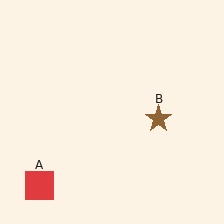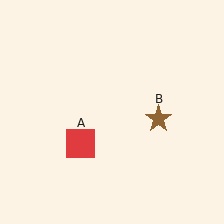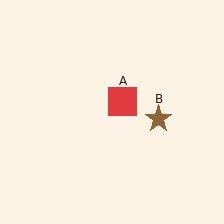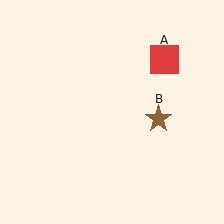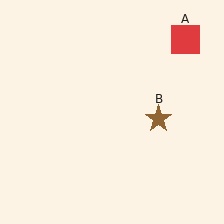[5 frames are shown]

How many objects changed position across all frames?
1 object changed position: red square (object A).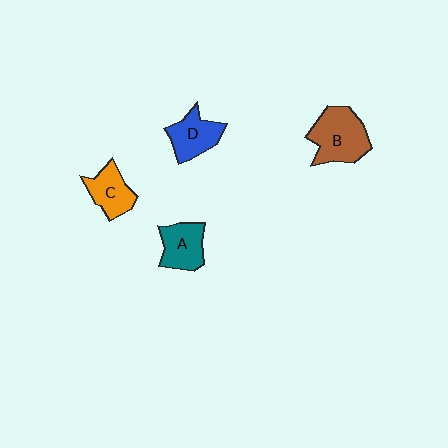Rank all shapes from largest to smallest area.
From largest to smallest: B (brown), A (teal), D (blue), C (orange).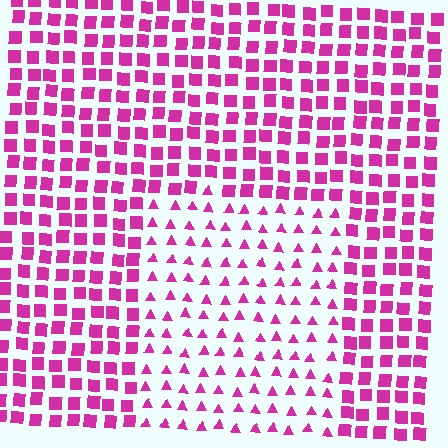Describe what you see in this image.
The image is filled with small magenta elements arranged in a uniform grid. A rectangle-shaped region contains triangles, while the surrounding area contains squares. The boundary is defined purely by the change in element shape.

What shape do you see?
I see a rectangle.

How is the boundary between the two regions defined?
The boundary is defined by a change in element shape: triangles inside vs. squares outside. All elements share the same color and spacing.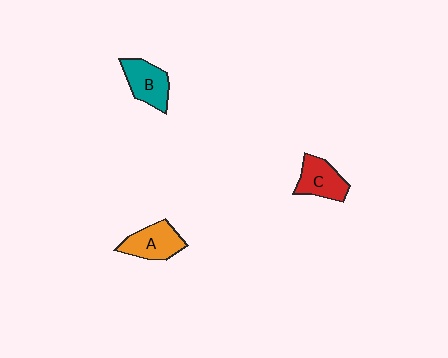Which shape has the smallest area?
Shape C (red).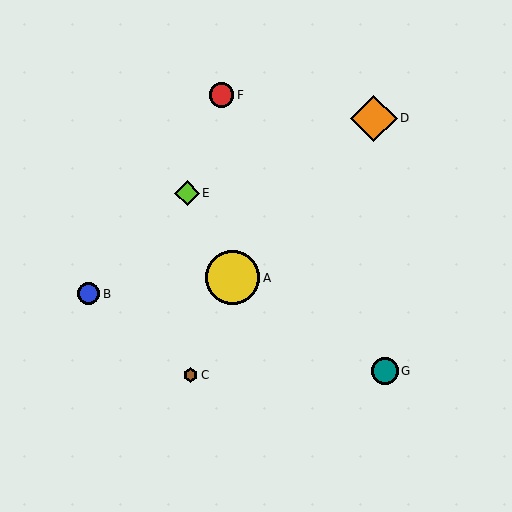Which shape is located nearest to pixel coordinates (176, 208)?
The lime diamond (labeled E) at (187, 193) is nearest to that location.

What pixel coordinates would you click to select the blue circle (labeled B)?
Click at (89, 294) to select the blue circle B.